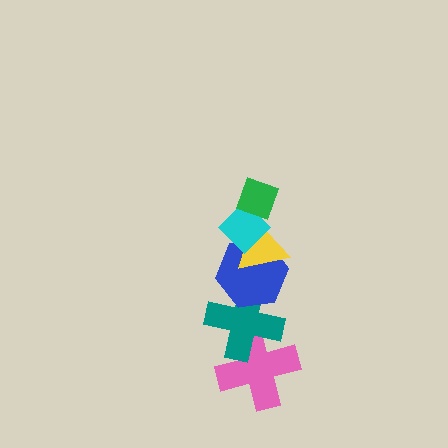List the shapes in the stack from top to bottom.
From top to bottom: the green diamond, the cyan diamond, the yellow triangle, the blue hexagon, the teal cross, the pink cross.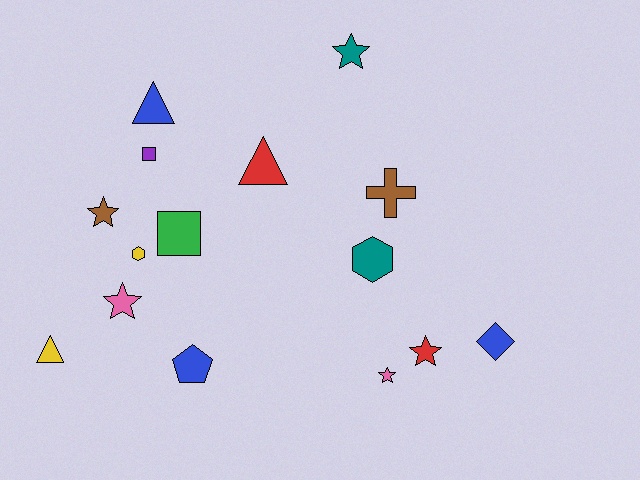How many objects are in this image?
There are 15 objects.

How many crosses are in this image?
There is 1 cross.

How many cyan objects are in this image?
There are no cyan objects.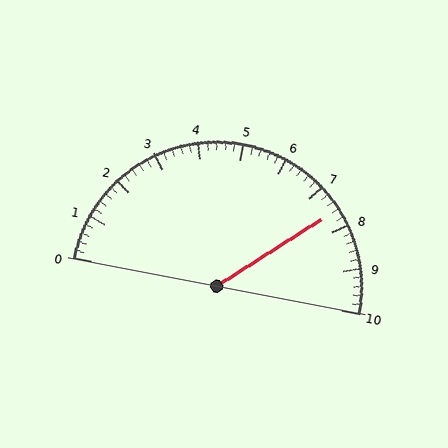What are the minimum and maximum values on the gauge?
The gauge ranges from 0 to 10.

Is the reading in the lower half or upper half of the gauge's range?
The reading is in the upper half of the range (0 to 10).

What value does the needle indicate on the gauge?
The needle indicates approximately 7.6.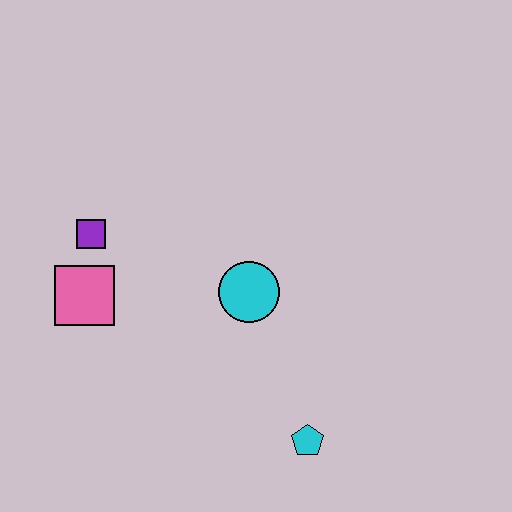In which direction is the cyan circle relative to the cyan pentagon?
The cyan circle is above the cyan pentagon.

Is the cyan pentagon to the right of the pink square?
Yes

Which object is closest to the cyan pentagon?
The cyan circle is closest to the cyan pentagon.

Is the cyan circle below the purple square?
Yes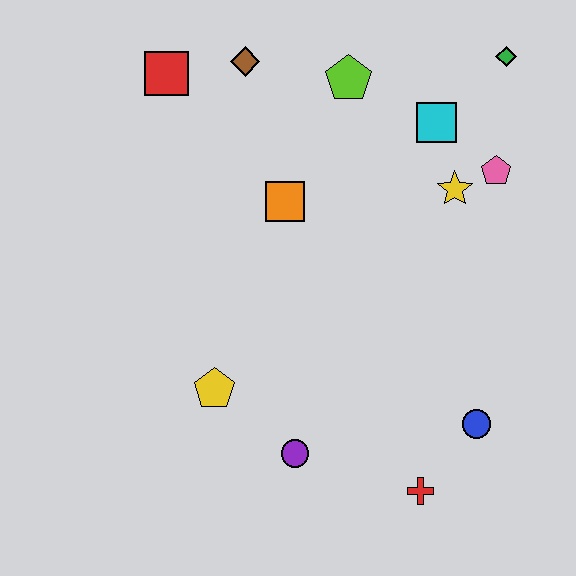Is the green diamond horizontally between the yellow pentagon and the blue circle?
No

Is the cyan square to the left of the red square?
No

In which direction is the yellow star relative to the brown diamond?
The yellow star is to the right of the brown diamond.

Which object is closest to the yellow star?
The pink pentagon is closest to the yellow star.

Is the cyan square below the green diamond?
Yes